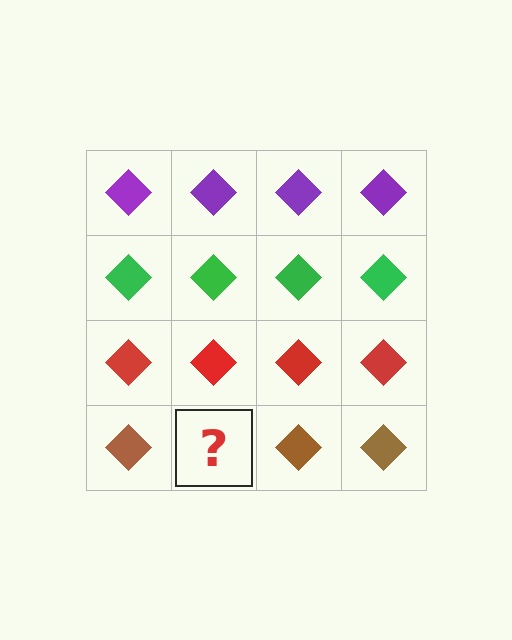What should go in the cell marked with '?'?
The missing cell should contain a brown diamond.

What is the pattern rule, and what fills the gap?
The rule is that each row has a consistent color. The gap should be filled with a brown diamond.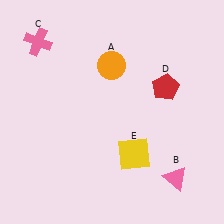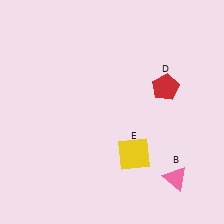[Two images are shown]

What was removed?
The pink cross (C), the orange circle (A) were removed in Image 2.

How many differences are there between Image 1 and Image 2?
There are 2 differences between the two images.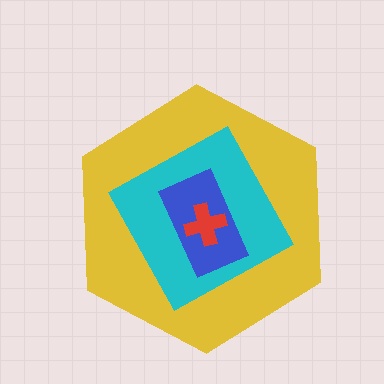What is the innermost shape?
The red cross.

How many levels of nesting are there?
4.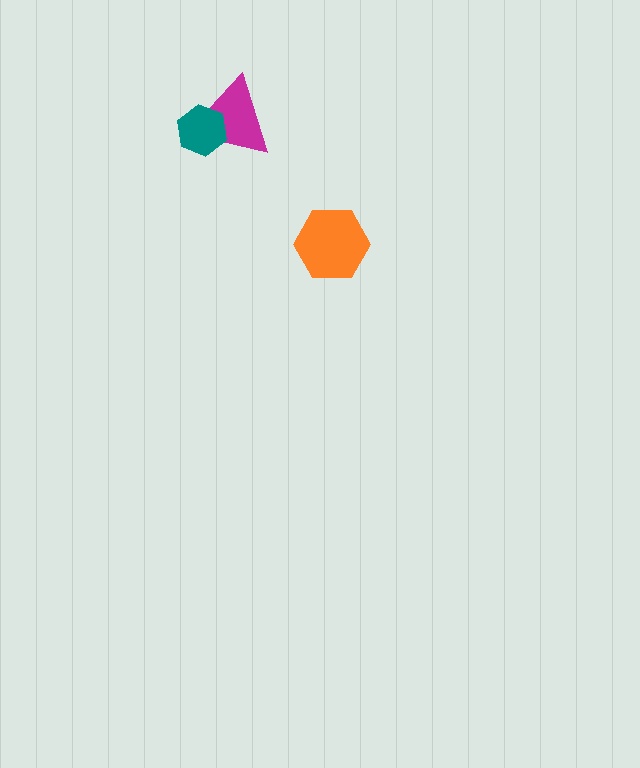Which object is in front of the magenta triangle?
The teal hexagon is in front of the magenta triangle.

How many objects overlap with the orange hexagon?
0 objects overlap with the orange hexagon.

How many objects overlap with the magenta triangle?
1 object overlaps with the magenta triangle.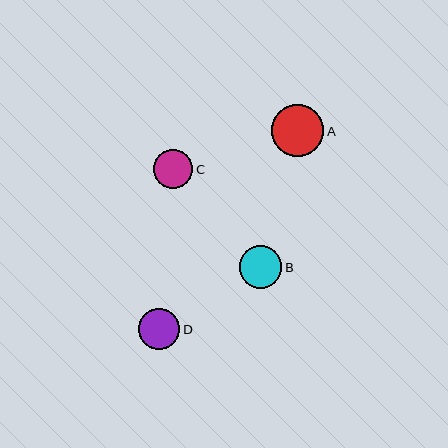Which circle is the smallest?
Circle C is the smallest with a size of approximately 39 pixels.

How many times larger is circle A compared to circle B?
Circle A is approximately 1.2 times the size of circle B.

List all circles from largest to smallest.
From largest to smallest: A, B, D, C.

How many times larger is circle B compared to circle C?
Circle B is approximately 1.1 times the size of circle C.